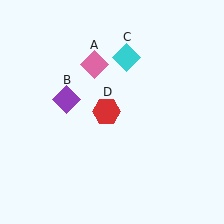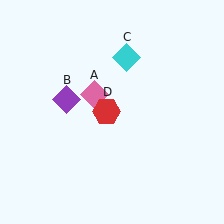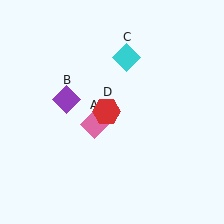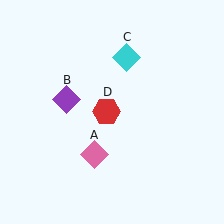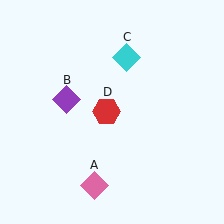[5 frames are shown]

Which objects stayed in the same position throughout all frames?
Purple diamond (object B) and cyan diamond (object C) and red hexagon (object D) remained stationary.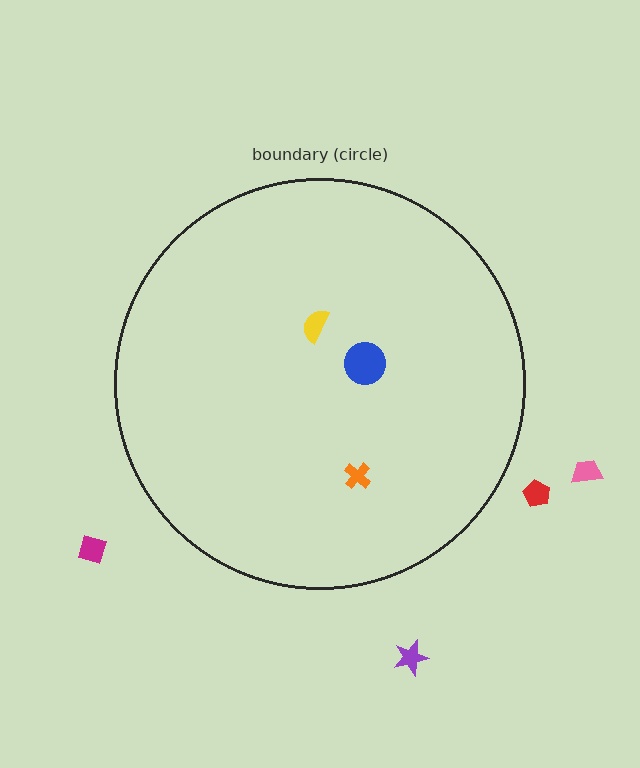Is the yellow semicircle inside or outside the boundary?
Inside.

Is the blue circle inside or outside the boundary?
Inside.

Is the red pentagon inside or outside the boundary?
Outside.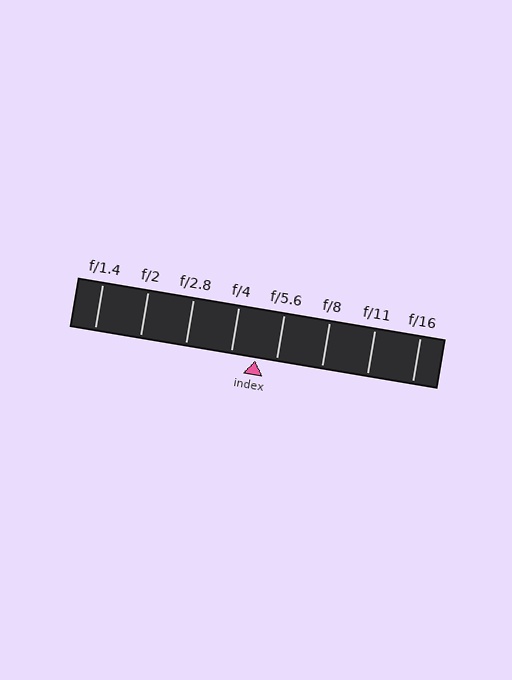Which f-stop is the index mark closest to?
The index mark is closest to f/5.6.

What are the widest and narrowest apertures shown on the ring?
The widest aperture shown is f/1.4 and the narrowest is f/16.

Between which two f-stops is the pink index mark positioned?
The index mark is between f/4 and f/5.6.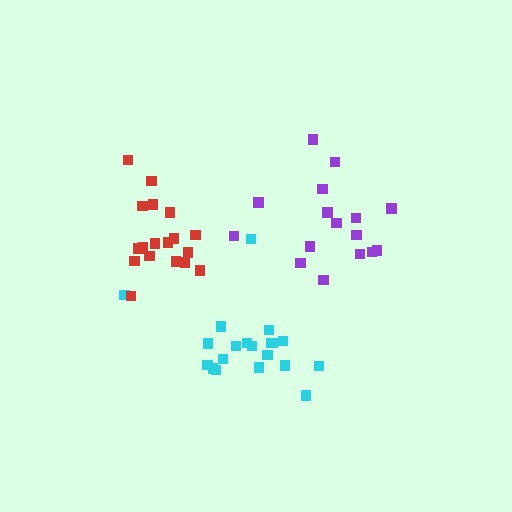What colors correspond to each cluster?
The clusters are colored: cyan, purple, red.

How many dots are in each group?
Group 1: 20 dots, Group 2: 16 dots, Group 3: 18 dots (54 total).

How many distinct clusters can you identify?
There are 3 distinct clusters.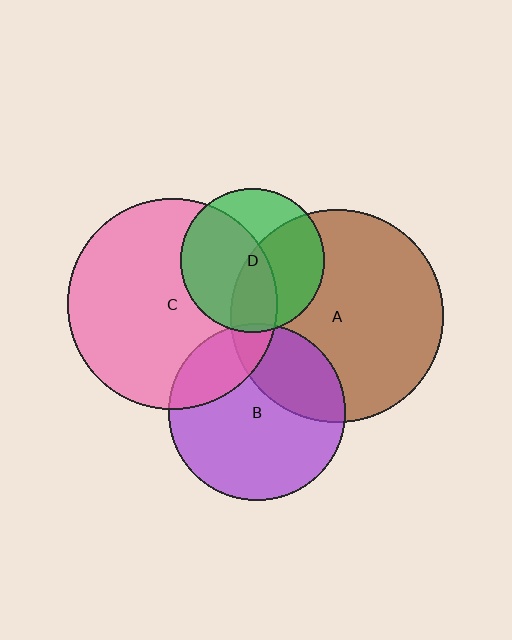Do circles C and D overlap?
Yes.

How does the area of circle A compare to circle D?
Approximately 2.2 times.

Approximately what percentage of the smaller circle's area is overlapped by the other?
Approximately 55%.